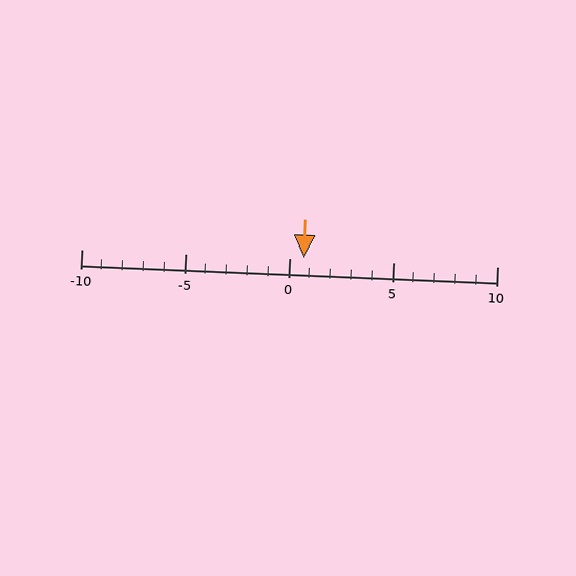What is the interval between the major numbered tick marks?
The major tick marks are spaced 5 units apart.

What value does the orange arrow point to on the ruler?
The orange arrow points to approximately 1.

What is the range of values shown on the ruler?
The ruler shows values from -10 to 10.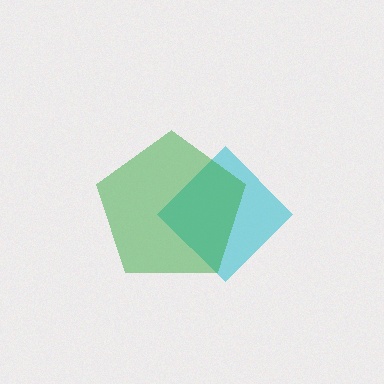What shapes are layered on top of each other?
The layered shapes are: a cyan diamond, a green pentagon.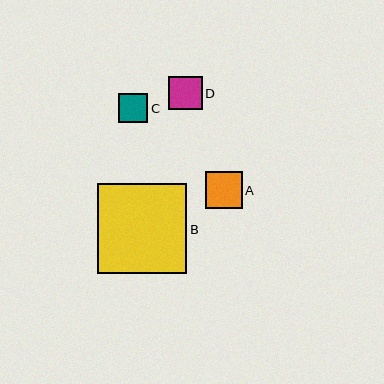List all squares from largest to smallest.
From largest to smallest: B, A, D, C.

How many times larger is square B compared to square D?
Square B is approximately 2.7 times the size of square D.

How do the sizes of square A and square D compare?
Square A and square D are approximately the same size.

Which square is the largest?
Square B is the largest with a size of approximately 89 pixels.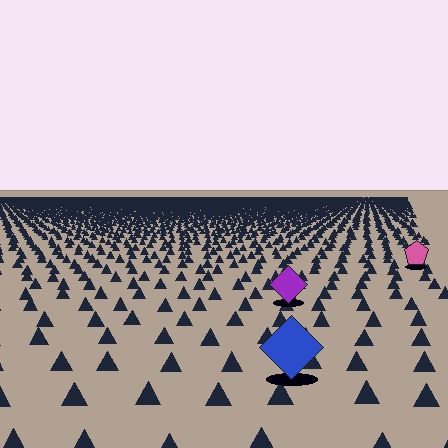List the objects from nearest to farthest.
From nearest to farthest: the blue diamond, the purple diamond, the pink pentagon.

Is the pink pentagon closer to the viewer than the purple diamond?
No. The purple diamond is closer — you can tell from the texture gradient: the ground texture is coarser near it.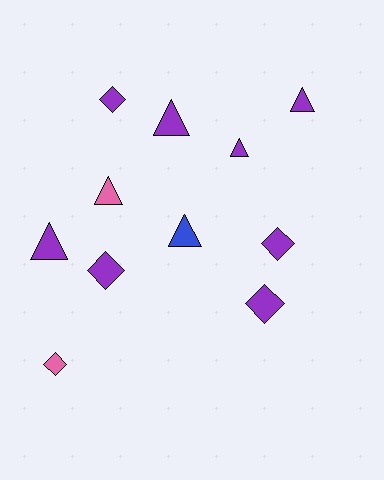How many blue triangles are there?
There is 1 blue triangle.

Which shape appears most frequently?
Triangle, with 6 objects.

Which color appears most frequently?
Purple, with 8 objects.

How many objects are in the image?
There are 11 objects.